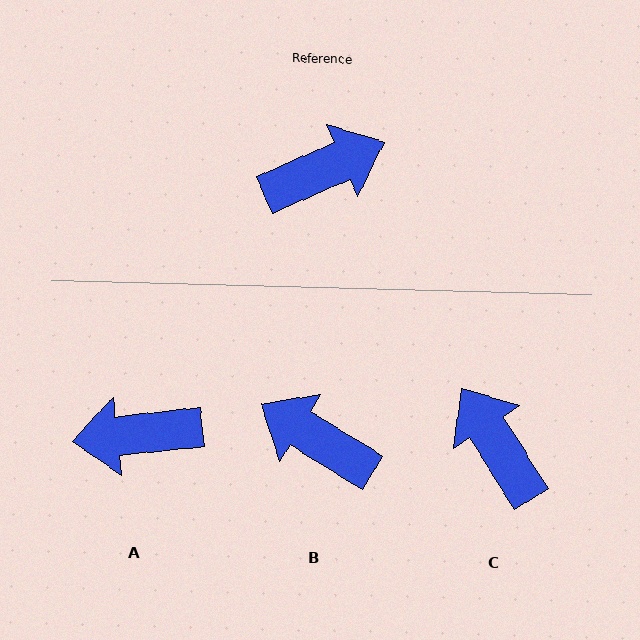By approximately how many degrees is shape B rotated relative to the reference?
Approximately 124 degrees counter-clockwise.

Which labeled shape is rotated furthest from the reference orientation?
A, about 163 degrees away.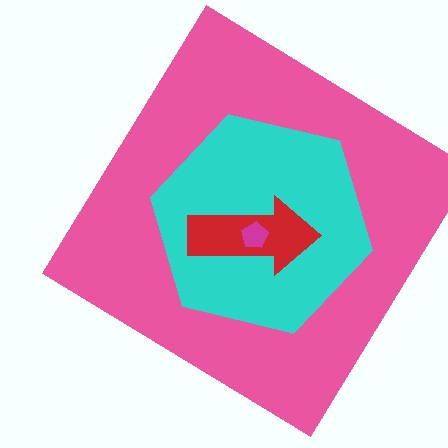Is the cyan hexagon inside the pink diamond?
Yes.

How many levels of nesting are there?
4.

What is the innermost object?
The magenta pentagon.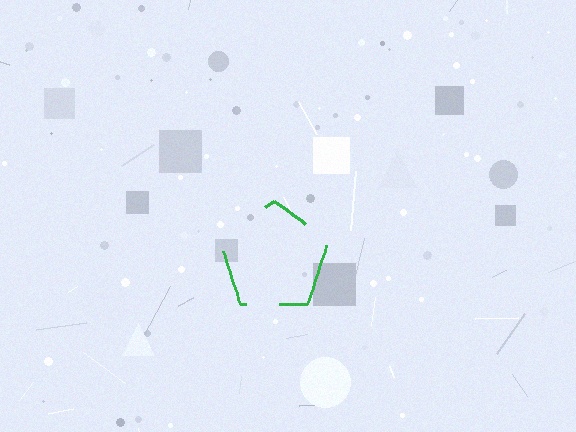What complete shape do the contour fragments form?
The contour fragments form a pentagon.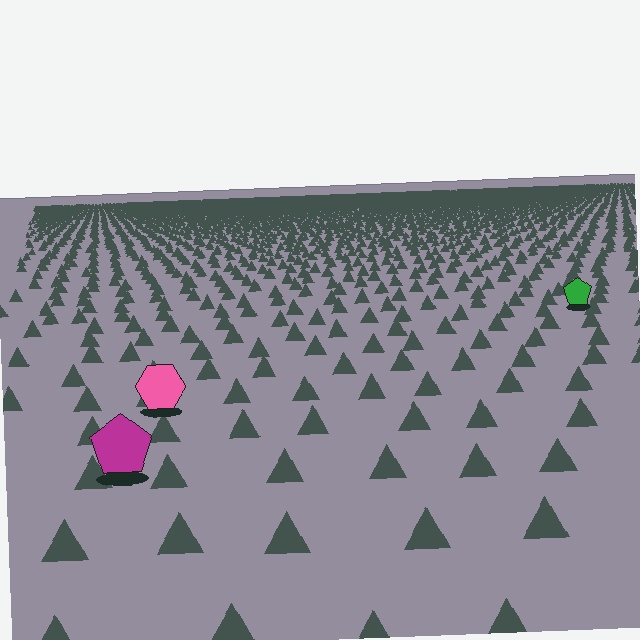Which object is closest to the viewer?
The magenta pentagon is closest. The texture marks near it are larger and more spread out.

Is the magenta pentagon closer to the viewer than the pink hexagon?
Yes. The magenta pentagon is closer — you can tell from the texture gradient: the ground texture is coarser near it.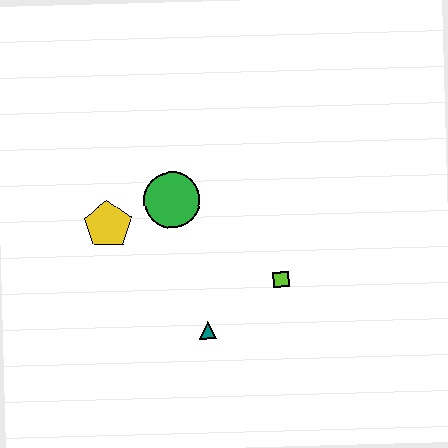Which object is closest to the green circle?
The yellow pentagon is closest to the green circle.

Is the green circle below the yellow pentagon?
No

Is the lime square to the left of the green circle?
No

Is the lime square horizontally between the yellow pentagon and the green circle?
No